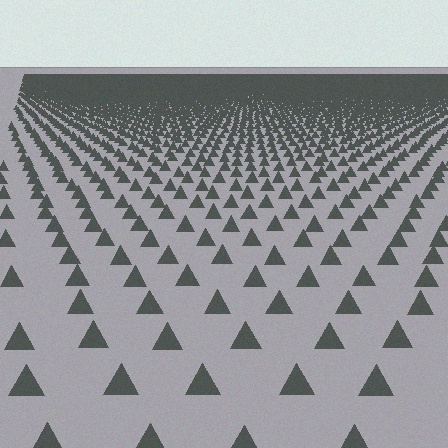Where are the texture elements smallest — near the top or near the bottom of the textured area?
Near the top.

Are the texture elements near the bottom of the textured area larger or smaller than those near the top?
Larger. Near the bottom, elements are closer to the viewer and appear at a bigger on-screen size.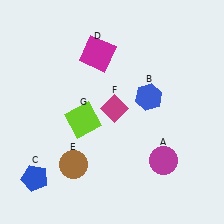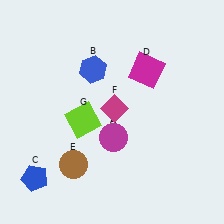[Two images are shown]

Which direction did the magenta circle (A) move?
The magenta circle (A) moved left.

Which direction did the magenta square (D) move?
The magenta square (D) moved right.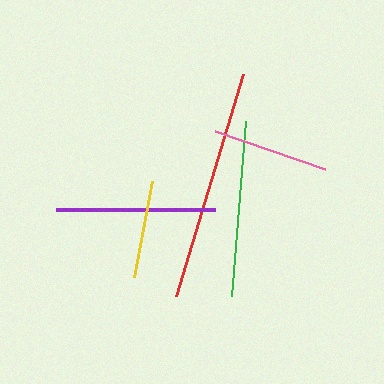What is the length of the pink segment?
The pink segment is approximately 116 pixels long.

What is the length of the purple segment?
The purple segment is approximately 159 pixels long.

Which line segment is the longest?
The red line is the longest at approximately 232 pixels.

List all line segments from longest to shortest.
From longest to shortest: red, green, purple, pink, yellow.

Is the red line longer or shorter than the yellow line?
The red line is longer than the yellow line.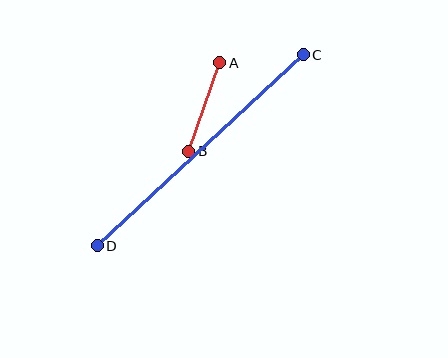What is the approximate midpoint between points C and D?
The midpoint is at approximately (200, 150) pixels.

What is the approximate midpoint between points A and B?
The midpoint is at approximately (204, 107) pixels.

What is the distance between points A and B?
The distance is approximately 94 pixels.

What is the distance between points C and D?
The distance is approximately 281 pixels.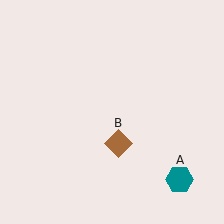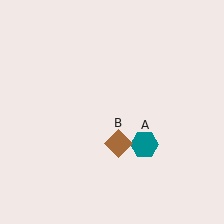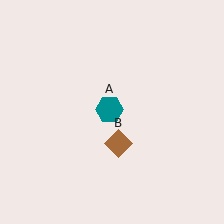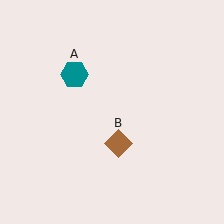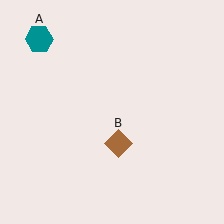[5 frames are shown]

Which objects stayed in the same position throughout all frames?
Brown diamond (object B) remained stationary.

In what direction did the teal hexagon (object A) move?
The teal hexagon (object A) moved up and to the left.